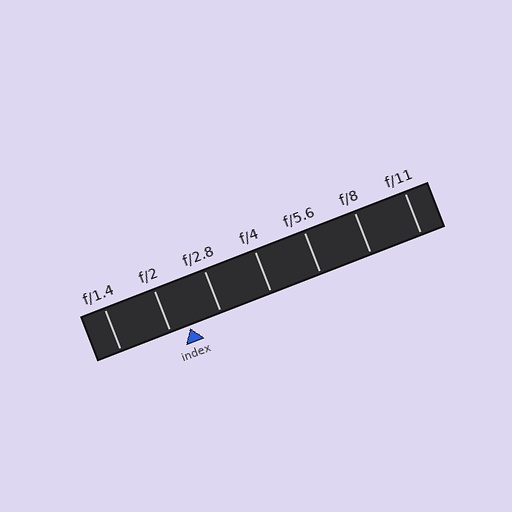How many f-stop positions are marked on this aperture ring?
There are 7 f-stop positions marked.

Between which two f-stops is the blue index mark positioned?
The index mark is between f/2 and f/2.8.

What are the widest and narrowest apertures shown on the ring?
The widest aperture shown is f/1.4 and the narrowest is f/11.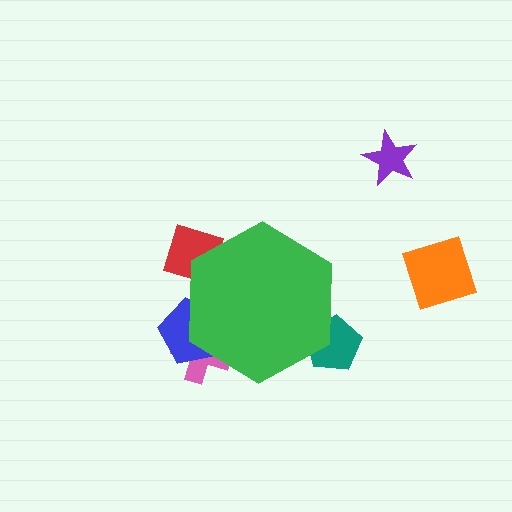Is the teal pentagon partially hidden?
Yes, the teal pentagon is partially hidden behind the green hexagon.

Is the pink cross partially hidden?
Yes, the pink cross is partially hidden behind the green hexagon.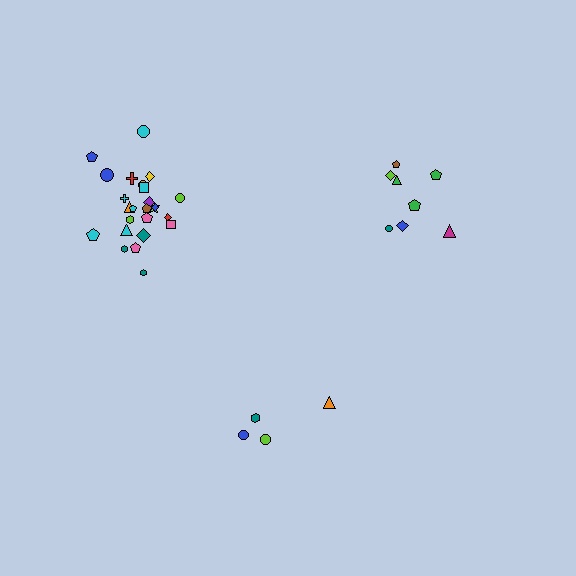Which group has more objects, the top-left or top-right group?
The top-left group.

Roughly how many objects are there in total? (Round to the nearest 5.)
Roughly 35 objects in total.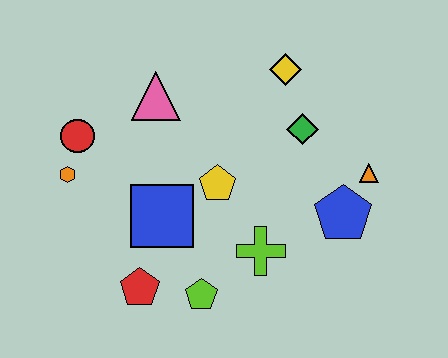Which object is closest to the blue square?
The yellow pentagon is closest to the blue square.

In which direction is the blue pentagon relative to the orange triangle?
The blue pentagon is below the orange triangle.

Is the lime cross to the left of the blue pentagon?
Yes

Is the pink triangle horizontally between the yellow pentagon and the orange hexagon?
Yes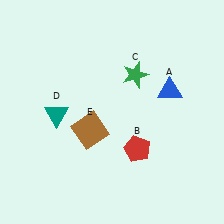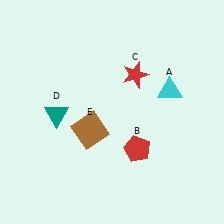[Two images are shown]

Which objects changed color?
A changed from blue to cyan. C changed from green to red.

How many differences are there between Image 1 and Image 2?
There are 2 differences between the two images.